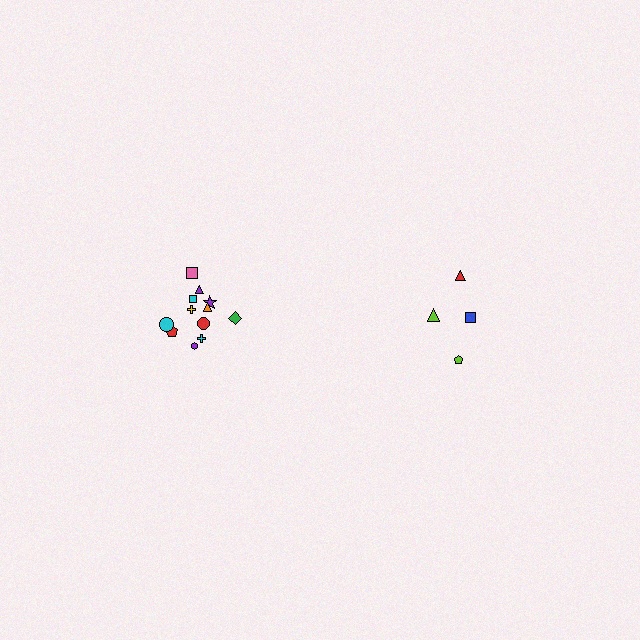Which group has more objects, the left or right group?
The left group.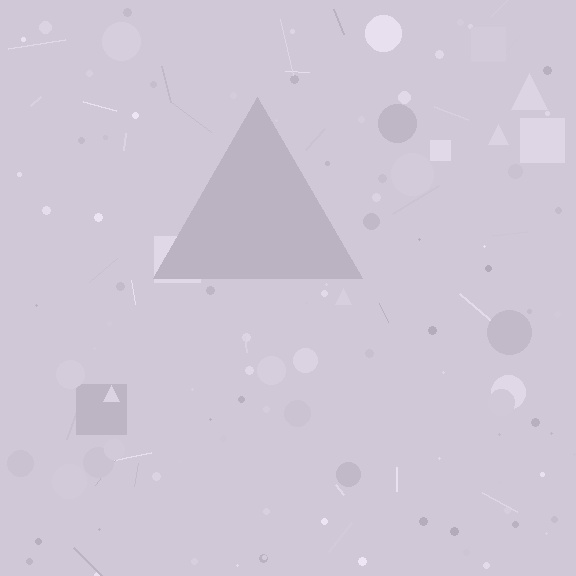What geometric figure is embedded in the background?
A triangle is embedded in the background.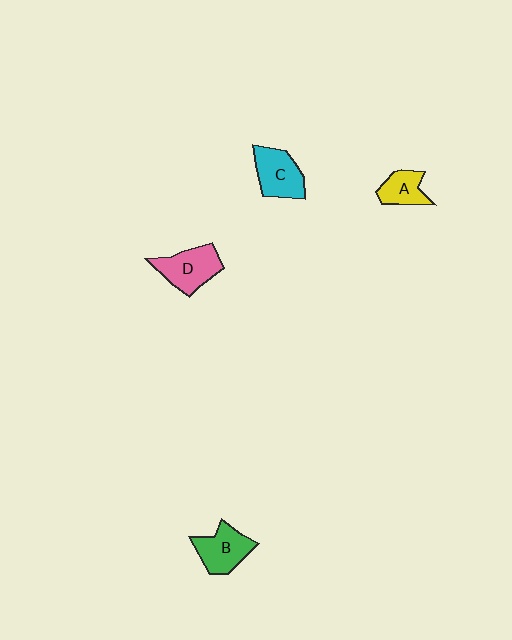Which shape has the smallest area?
Shape A (yellow).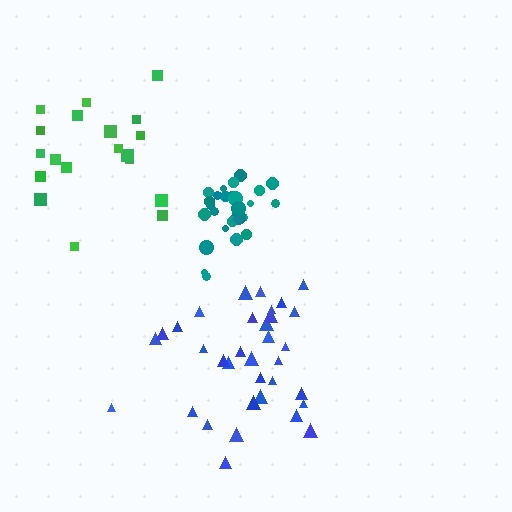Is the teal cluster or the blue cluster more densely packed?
Teal.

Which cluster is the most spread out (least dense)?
Green.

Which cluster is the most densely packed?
Teal.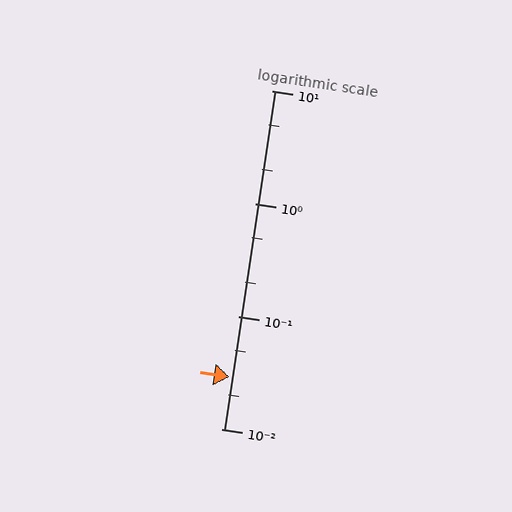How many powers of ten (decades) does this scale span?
The scale spans 3 decades, from 0.01 to 10.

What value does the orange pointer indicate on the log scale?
The pointer indicates approximately 0.029.